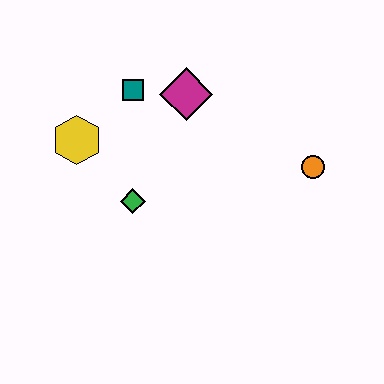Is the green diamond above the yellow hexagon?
No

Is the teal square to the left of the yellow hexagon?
No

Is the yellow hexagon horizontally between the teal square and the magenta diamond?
No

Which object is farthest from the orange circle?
The yellow hexagon is farthest from the orange circle.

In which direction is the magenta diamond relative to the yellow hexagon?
The magenta diamond is to the right of the yellow hexagon.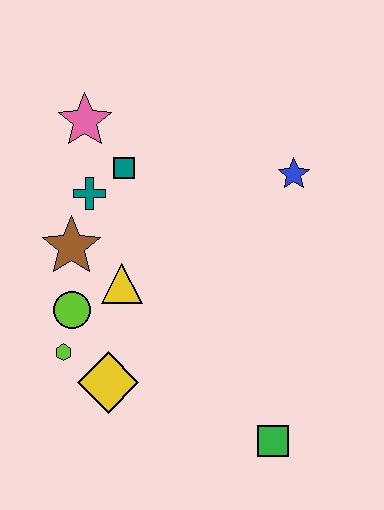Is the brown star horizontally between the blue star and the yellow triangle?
No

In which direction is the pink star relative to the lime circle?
The pink star is above the lime circle.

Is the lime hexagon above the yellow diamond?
Yes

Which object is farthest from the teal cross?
The green square is farthest from the teal cross.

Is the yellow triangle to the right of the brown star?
Yes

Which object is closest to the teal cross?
The teal square is closest to the teal cross.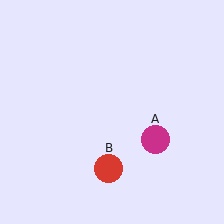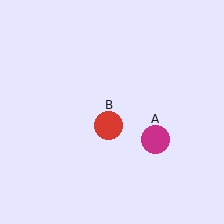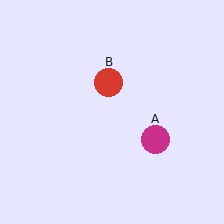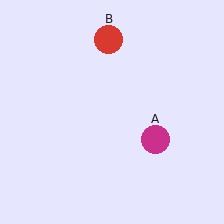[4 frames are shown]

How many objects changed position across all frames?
1 object changed position: red circle (object B).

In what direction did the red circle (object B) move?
The red circle (object B) moved up.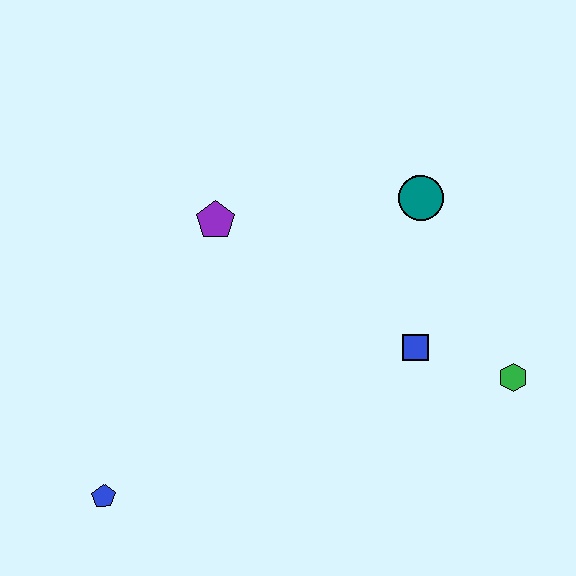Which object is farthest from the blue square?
The blue pentagon is farthest from the blue square.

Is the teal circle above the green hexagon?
Yes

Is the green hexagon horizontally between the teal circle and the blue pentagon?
No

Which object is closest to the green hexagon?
The blue square is closest to the green hexagon.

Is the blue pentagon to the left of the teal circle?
Yes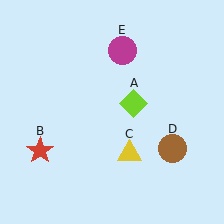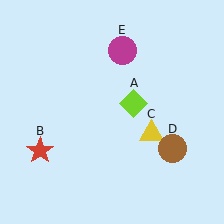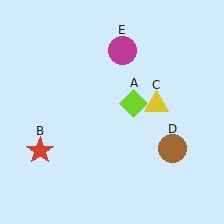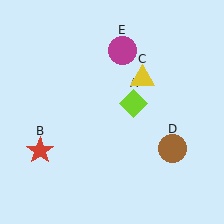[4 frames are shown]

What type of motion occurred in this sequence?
The yellow triangle (object C) rotated counterclockwise around the center of the scene.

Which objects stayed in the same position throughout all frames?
Lime diamond (object A) and red star (object B) and brown circle (object D) and magenta circle (object E) remained stationary.